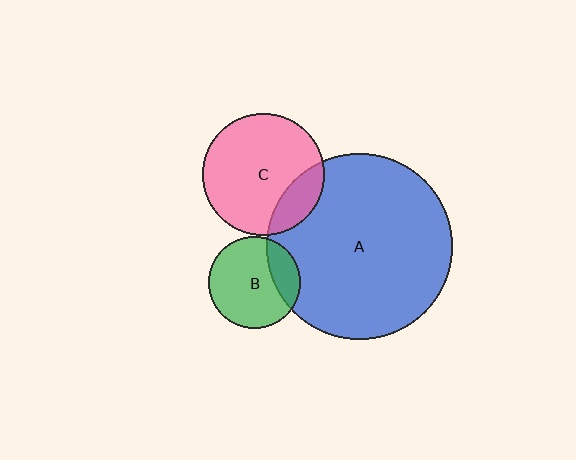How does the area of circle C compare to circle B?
Approximately 1.8 times.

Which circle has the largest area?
Circle A (blue).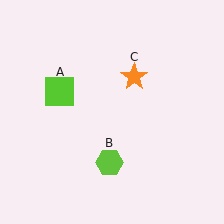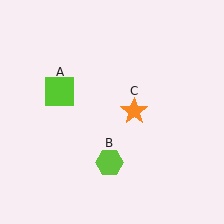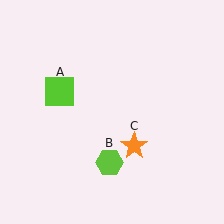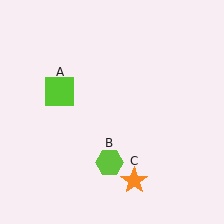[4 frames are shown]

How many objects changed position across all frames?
1 object changed position: orange star (object C).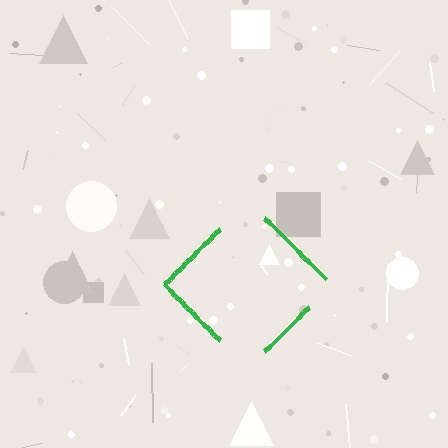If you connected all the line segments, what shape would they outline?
They would outline a diamond.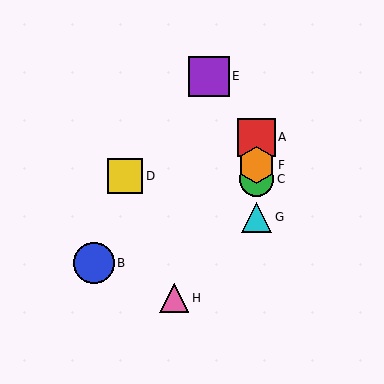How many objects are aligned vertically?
4 objects (A, C, F, G) are aligned vertically.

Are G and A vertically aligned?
Yes, both are at x≈256.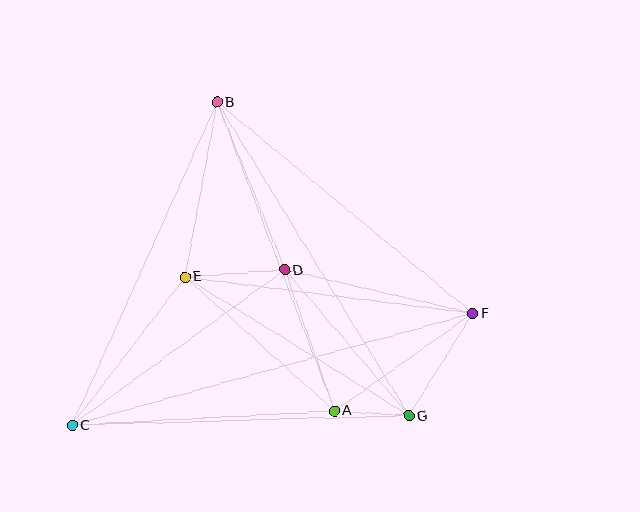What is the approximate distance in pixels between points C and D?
The distance between C and D is approximately 263 pixels.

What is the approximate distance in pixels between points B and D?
The distance between B and D is approximately 181 pixels.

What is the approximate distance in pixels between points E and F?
The distance between E and F is approximately 290 pixels.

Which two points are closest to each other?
Points A and G are closest to each other.